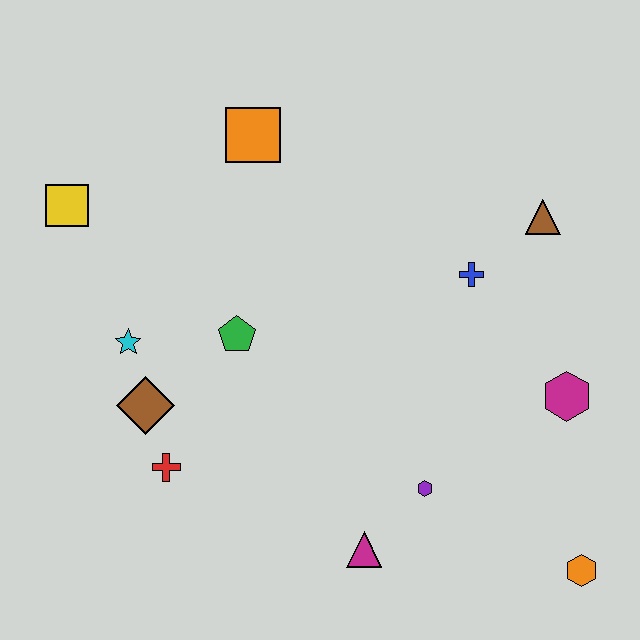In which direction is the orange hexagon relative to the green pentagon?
The orange hexagon is to the right of the green pentagon.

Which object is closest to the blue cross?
The brown triangle is closest to the blue cross.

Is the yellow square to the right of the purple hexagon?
No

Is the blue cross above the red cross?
Yes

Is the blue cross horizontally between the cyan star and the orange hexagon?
Yes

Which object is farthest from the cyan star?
The orange hexagon is farthest from the cyan star.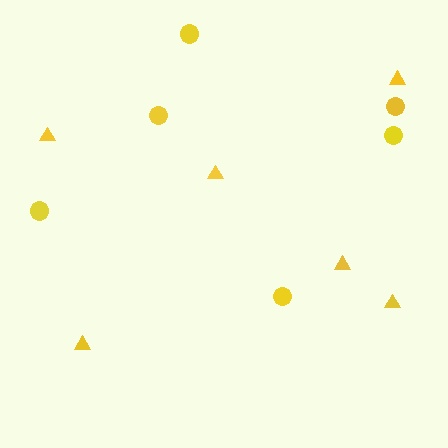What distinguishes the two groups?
There are 2 groups: one group of triangles (6) and one group of circles (6).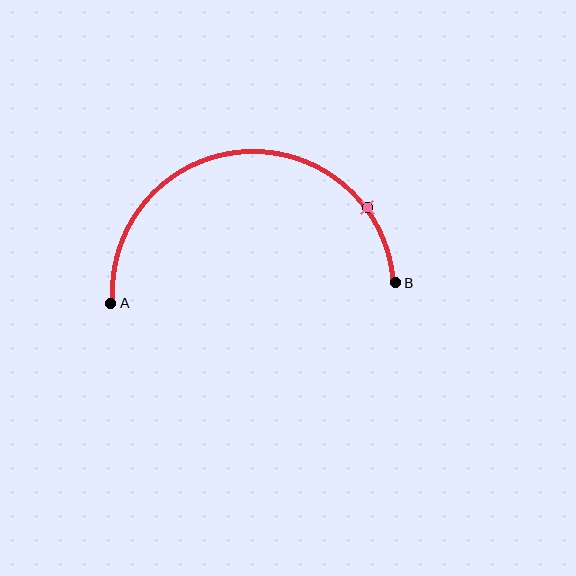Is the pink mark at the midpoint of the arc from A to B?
No. The pink mark lies on the arc but is closer to endpoint B. The arc midpoint would be at the point on the curve equidistant along the arc from both A and B.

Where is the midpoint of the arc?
The arc midpoint is the point on the curve farthest from the straight line joining A and B. It sits above that line.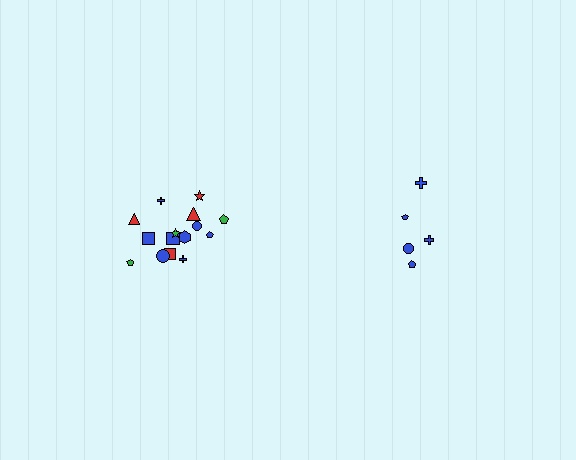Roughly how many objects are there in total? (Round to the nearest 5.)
Roughly 20 objects in total.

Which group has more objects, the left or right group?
The left group.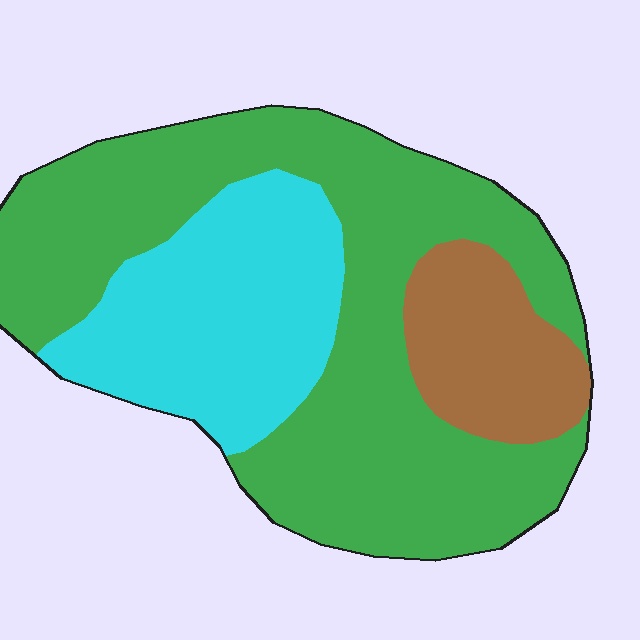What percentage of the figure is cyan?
Cyan takes up about one quarter (1/4) of the figure.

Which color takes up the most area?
Green, at roughly 60%.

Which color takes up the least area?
Brown, at roughly 15%.